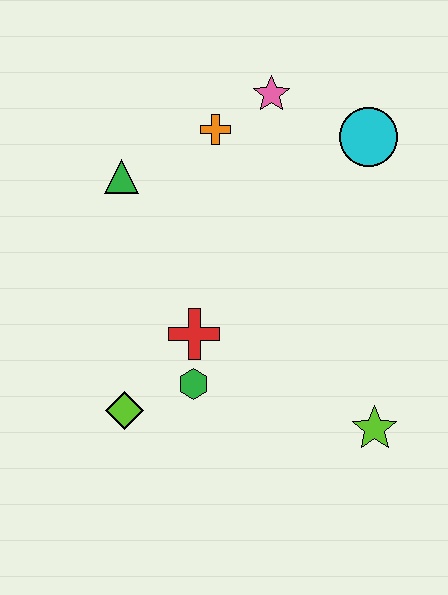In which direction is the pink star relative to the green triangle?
The pink star is to the right of the green triangle.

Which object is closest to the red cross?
The green hexagon is closest to the red cross.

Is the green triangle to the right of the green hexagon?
No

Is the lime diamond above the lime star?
Yes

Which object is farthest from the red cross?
The cyan circle is farthest from the red cross.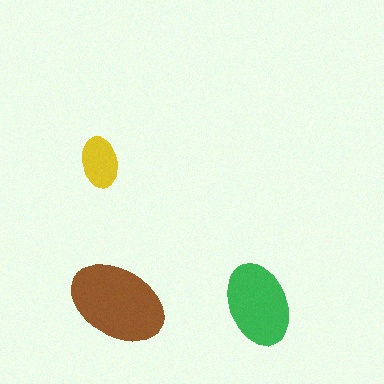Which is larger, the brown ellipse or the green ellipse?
The brown one.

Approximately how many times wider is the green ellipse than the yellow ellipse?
About 1.5 times wider.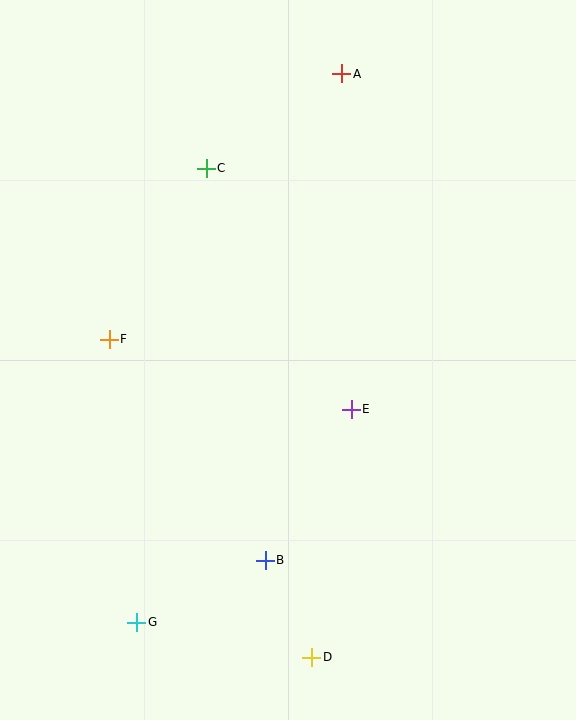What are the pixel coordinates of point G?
Point G is at (137, 622).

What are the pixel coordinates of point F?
Point F is at (109, 339).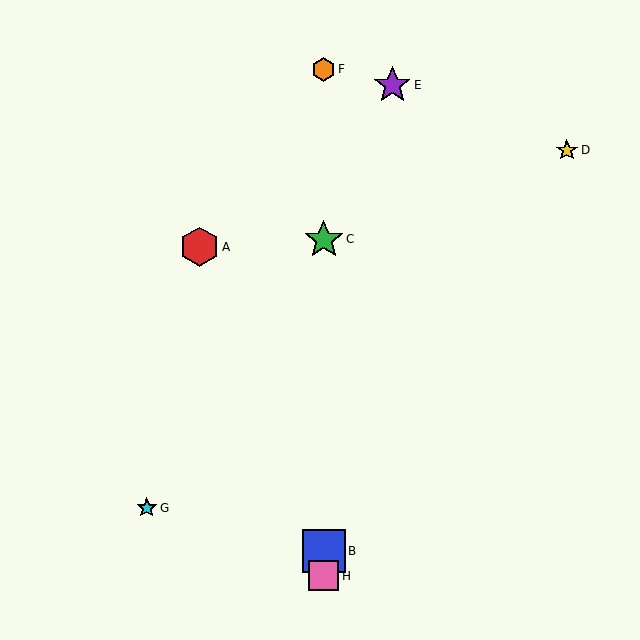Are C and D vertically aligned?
No, C is at x≈324 and D is at x≈567.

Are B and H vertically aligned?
Yes, both are at x≈324.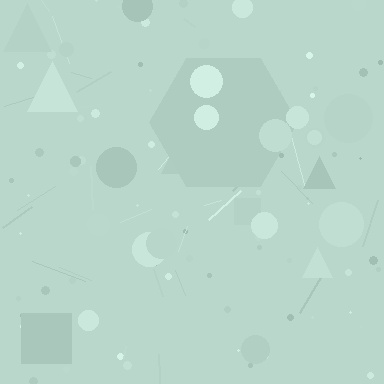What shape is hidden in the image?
A hexagon is hidden in the image.